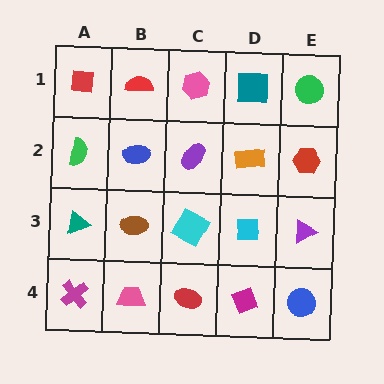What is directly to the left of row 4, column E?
A magenta diamond.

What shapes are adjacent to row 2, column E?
A green circle (row 1, column E), a purple triangle (row 3, column E), an orange rectangle (row 2, column D).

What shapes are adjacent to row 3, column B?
A blue ellipse (row 2, column B), a pink trapezoid (row 4, column B), a teal triangle (row 3, column A), a cyan square (row 3, column C).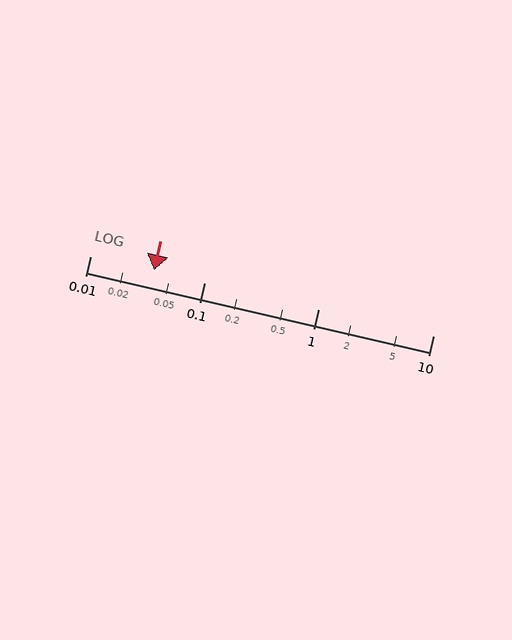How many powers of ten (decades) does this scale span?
The scale spans 3 decades, from 0.01 to 10.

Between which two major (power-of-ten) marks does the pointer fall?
The pointer is between 0.01 and 0.1.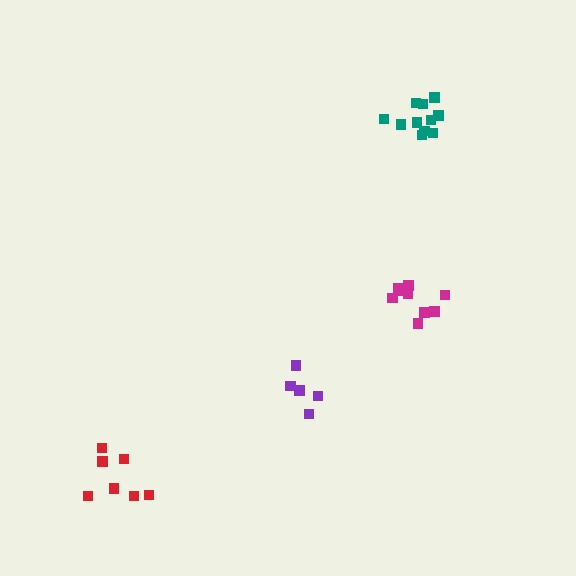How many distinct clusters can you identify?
There are 4 distinct clusters.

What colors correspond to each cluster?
The clusters are colored: teal, red, purple, magenta.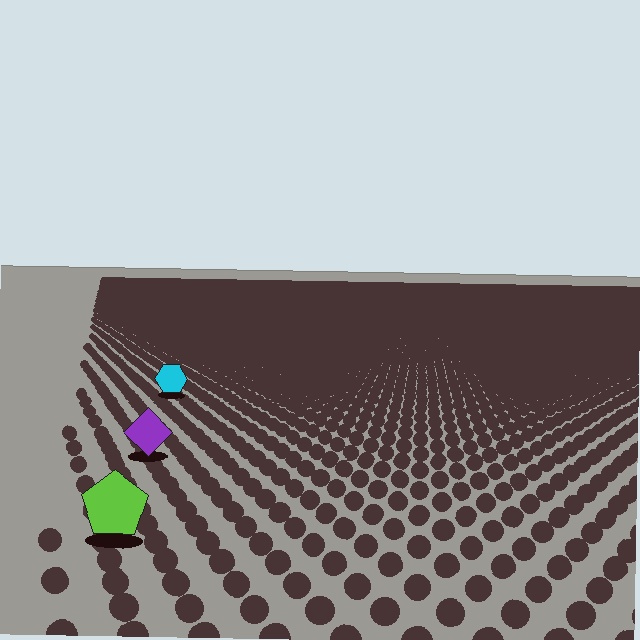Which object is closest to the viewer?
The lime pentagon is closest. The texture marks near it are larger and more spread out.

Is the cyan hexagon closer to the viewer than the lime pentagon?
No. The lime pentagon is closer — you can tell from the texture gradient: the ground texture is coarser near it.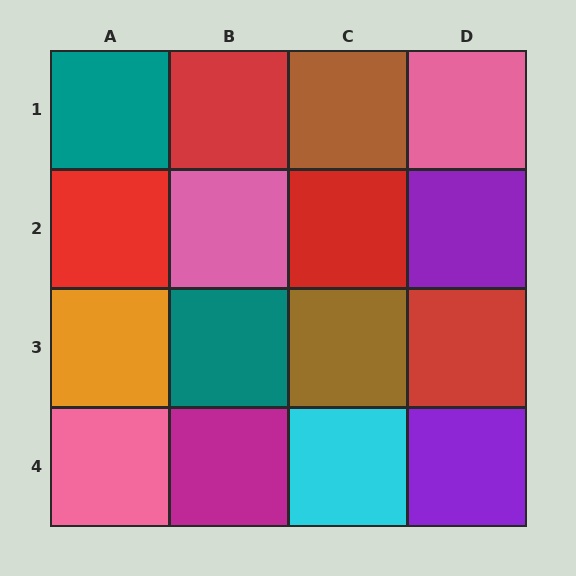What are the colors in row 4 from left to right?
Pink, magenta, cyan, purple.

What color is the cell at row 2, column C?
Red.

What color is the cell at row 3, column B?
Teal.